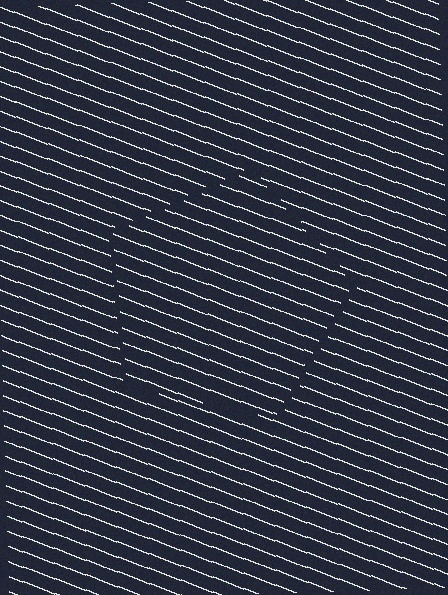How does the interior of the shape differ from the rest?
The interior of the shape contains the same grating, shifted by half a period — the contour is defined by the phase discontinuity where line-ends from the inner and outer gratings abut.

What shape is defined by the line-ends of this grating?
An illusory pentagon. The interior of the shape contains the same grating, shifted by half a period — the contour is defined by the phase discontinuity where line-ends from the inner and outer gratings abut.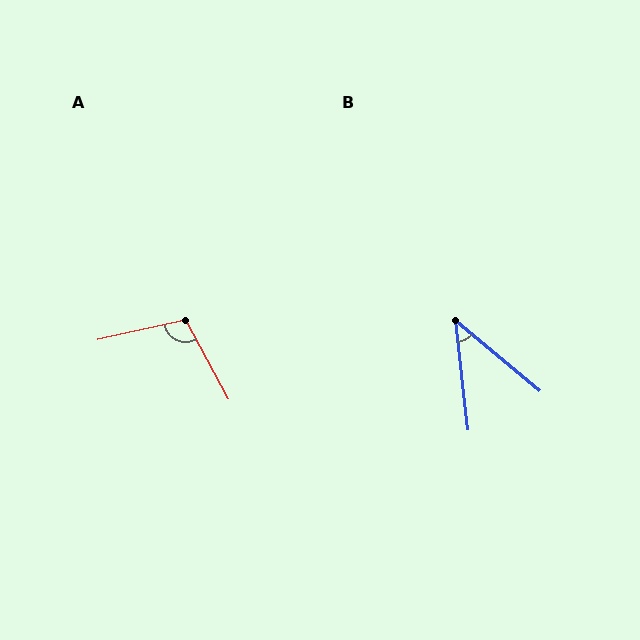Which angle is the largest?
A, at approximately 106 degrees.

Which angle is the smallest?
B, at approximately 44 degrees.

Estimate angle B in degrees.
Approximately 44 degrees.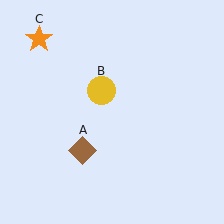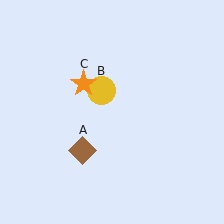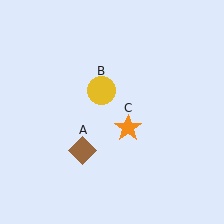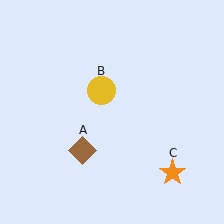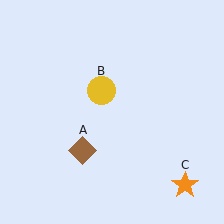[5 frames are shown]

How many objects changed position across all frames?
1 object changed position: orange star (object C).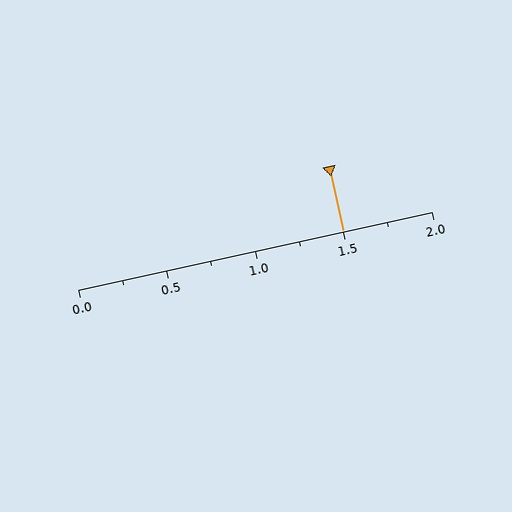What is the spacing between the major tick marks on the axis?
The major ticks are spaced 0.5 apart.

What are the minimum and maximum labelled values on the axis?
The axis runs from 0.0 to 2.0.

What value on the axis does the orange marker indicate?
The marker indicates approximately 1.5.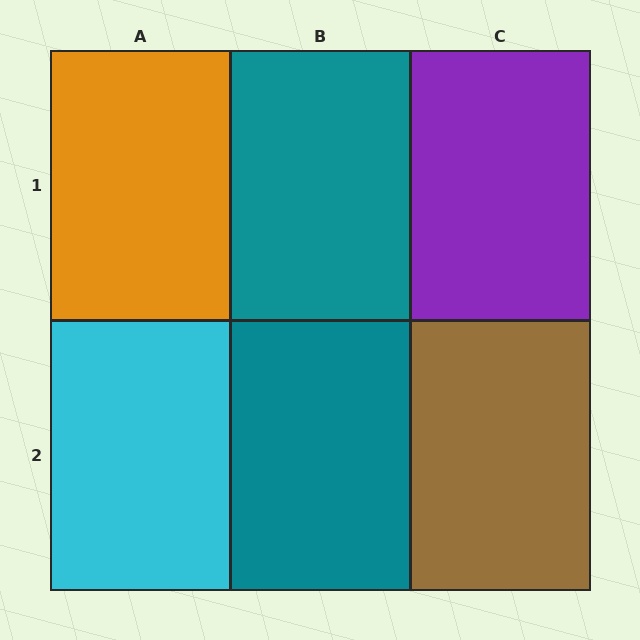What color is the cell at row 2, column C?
Brown.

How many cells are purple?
1 cell is purple.